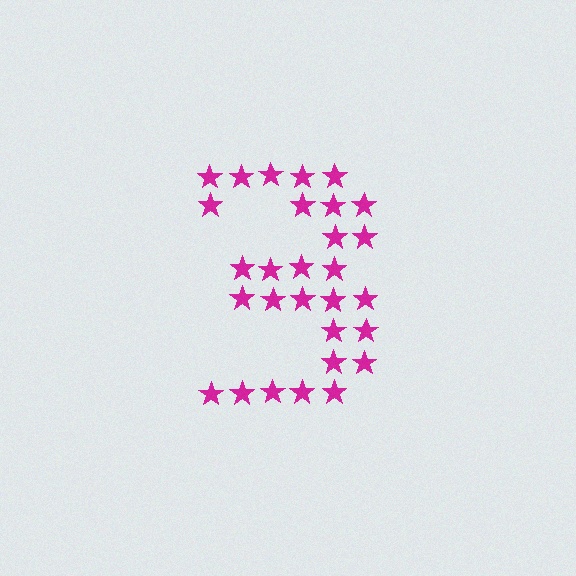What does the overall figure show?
The overall figure shows the digit 3.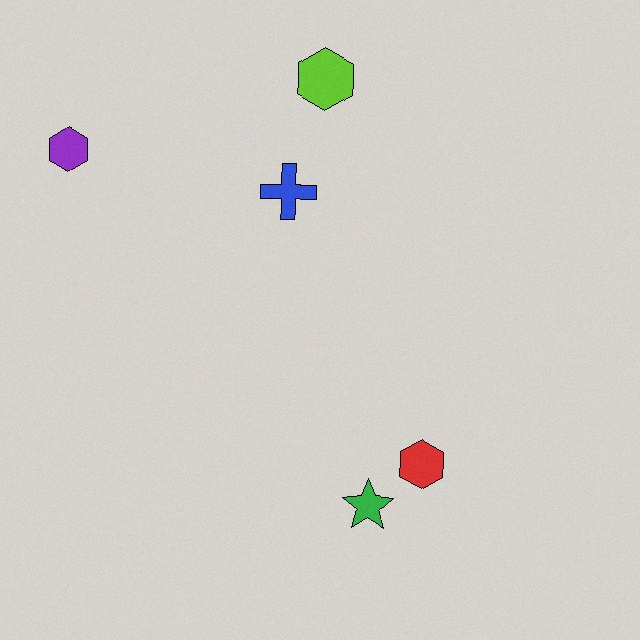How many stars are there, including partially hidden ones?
There is 1 star.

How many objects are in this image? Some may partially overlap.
There are 5 objects.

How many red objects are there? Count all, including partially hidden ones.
There is 1 red object.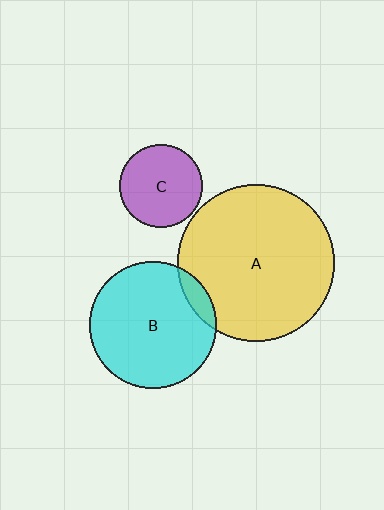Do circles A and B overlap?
Yes.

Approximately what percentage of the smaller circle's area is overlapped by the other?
Approximately 10%.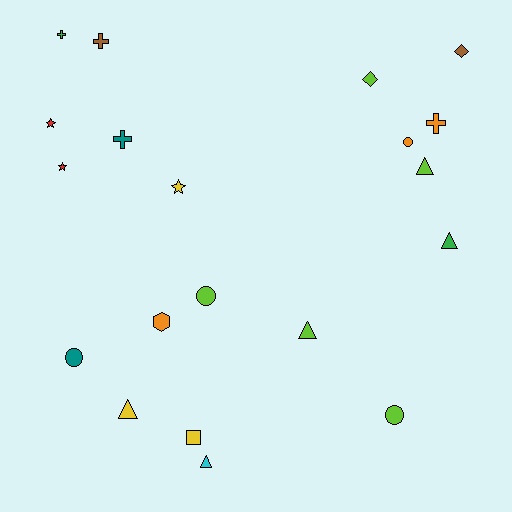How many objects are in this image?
There are 20 objects.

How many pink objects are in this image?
There are no pink objects.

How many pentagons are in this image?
There are no pentagons.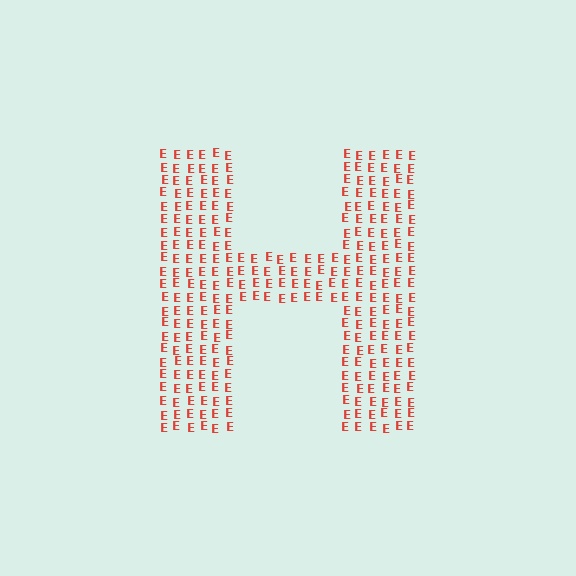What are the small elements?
The small elements are letter E's.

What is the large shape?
The large shape is the letter H.